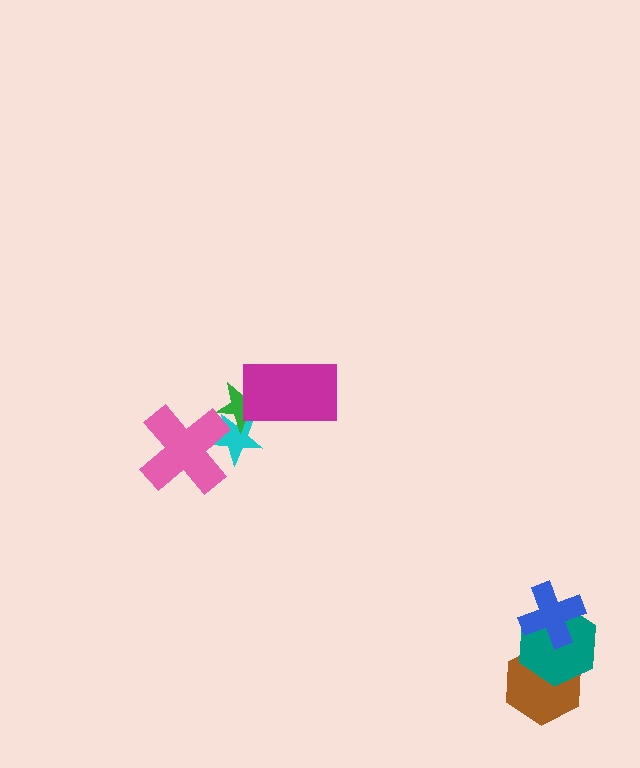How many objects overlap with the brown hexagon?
1 object overlaps with the brown hexagon.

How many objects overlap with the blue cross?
1 object overlaps with the blue cross.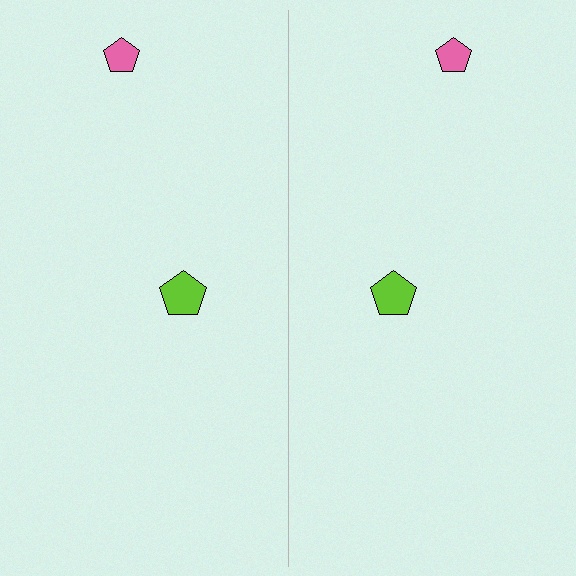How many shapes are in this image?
There are 4 shapes in this image.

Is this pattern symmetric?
Yes, this pattern has bilateral (reflection) symmetry.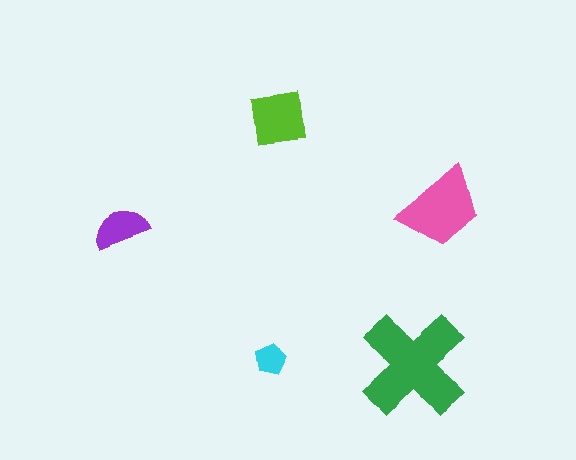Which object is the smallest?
The cyan pentagon.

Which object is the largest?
The green cross.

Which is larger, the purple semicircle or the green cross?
The green cross.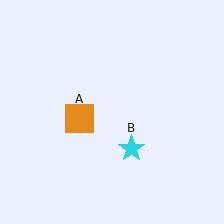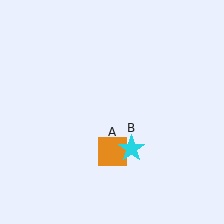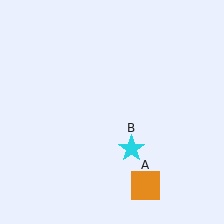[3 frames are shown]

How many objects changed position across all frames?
1 object changed position: orange square (object A).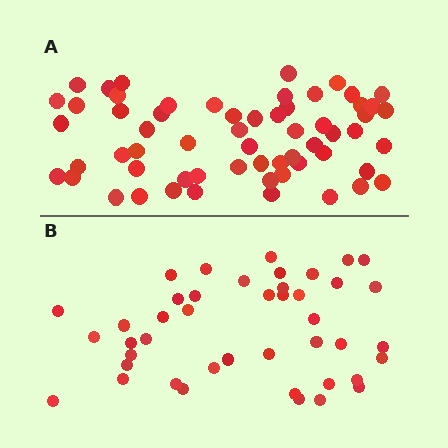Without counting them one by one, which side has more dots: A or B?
Region A (the top region) has more dots.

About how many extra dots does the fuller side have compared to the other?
Region A has approximately 15 more dots than region B.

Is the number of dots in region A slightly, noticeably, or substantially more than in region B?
Region A has noticeably more, but not dramatically so. The ratio is roughly 1.4 to 1.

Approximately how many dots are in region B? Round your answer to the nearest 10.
About 40 dots. (The exact count is 43, which rounds to 40.)